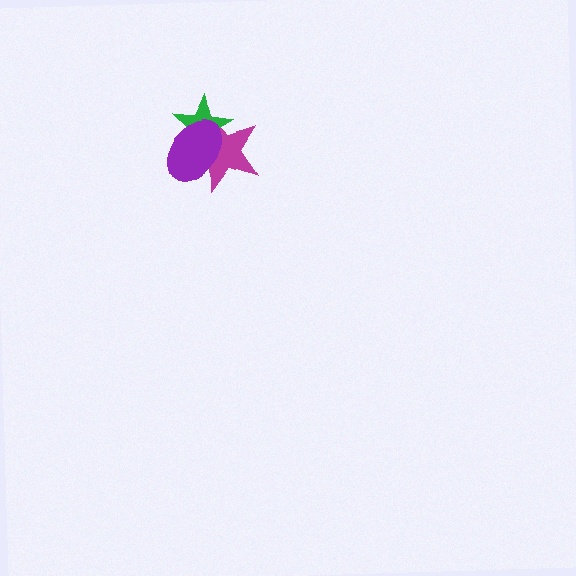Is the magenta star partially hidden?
Yes, it is partially covered by another shape.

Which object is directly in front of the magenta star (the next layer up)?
The green star is directly in front of the magenta star.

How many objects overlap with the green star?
2 objects overlap with the green star.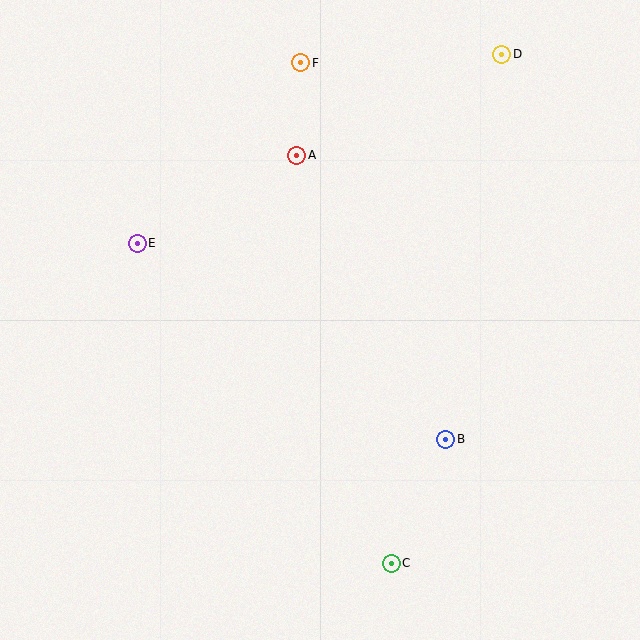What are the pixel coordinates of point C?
Point C is at (391, 563).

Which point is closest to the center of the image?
Point A at (297, 155) is closest to the center.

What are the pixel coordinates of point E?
Point E is at (137, 243).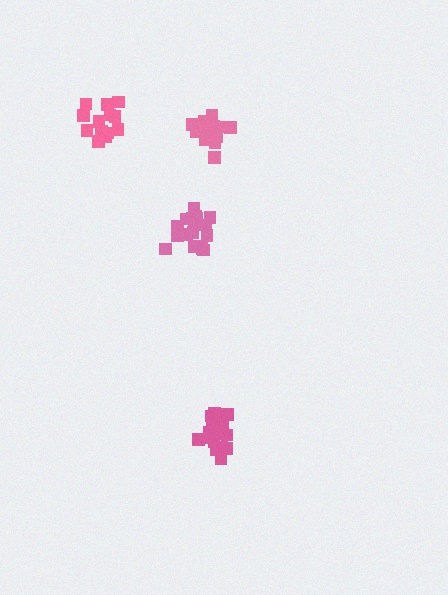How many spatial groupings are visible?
There are 4 spatial groupings.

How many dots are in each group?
Group 1: 17 dots, Group 2: 17 dots, Group 3: 13 dots, Group 4: 18 dots (65 total).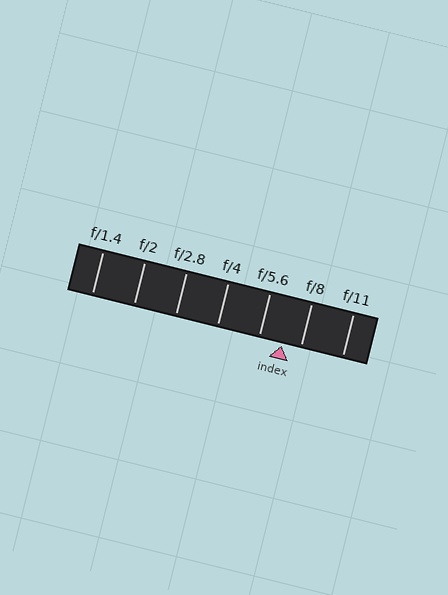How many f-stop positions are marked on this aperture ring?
There are 7 f-stop positions marked.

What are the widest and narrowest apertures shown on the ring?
The widest aperture shown is f/1.4 and the narrowest is f/11.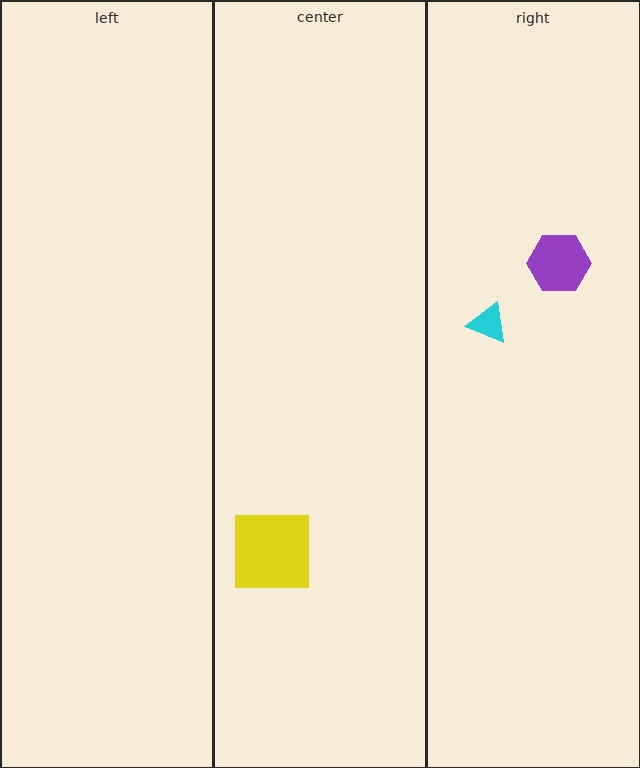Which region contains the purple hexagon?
The right region.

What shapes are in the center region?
The yellow square.